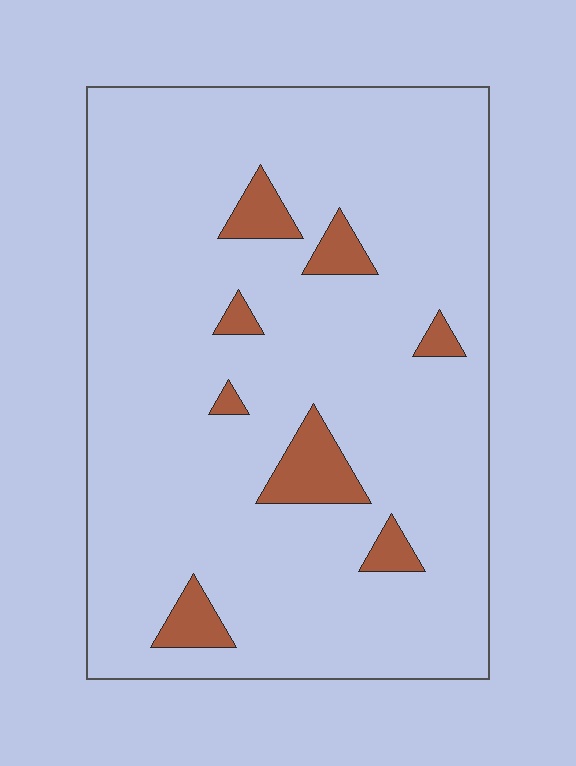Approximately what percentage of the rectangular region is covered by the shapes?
Approximately 10%.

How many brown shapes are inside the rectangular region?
8.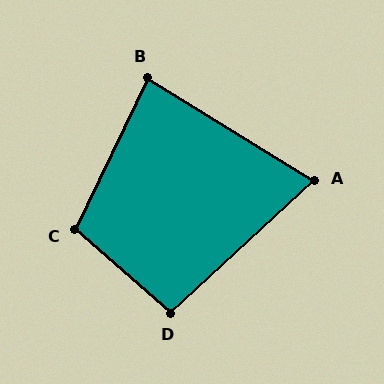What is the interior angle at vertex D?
Approximately 96 degrees (obtuse).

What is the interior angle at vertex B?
Approximately 84 degrees (acute).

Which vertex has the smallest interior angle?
A, at approximately 74 degrees.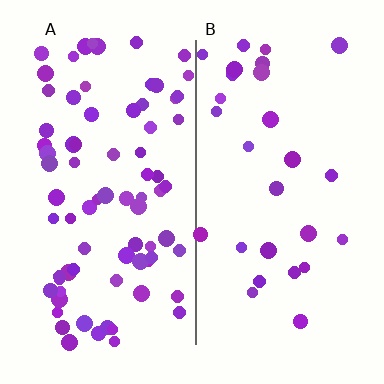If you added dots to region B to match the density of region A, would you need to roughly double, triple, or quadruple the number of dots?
Approximately triple.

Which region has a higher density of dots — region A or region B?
A (the left).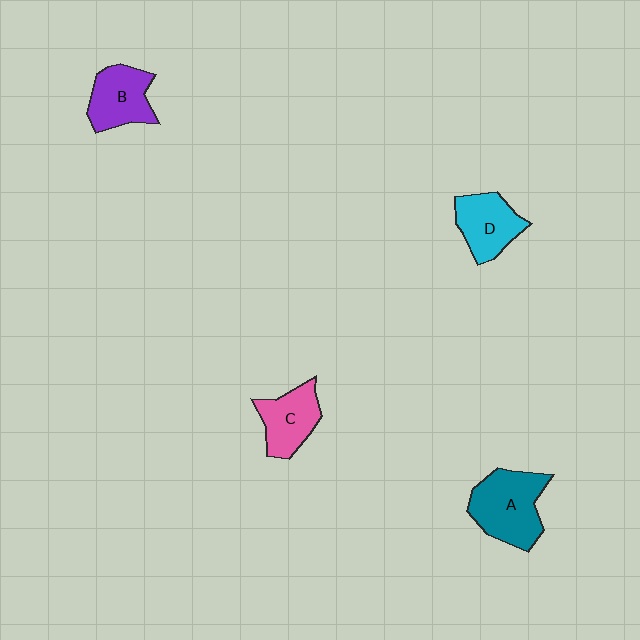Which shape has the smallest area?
Shape C (pink).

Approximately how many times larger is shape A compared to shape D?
Approximately 1.4 times.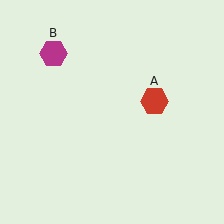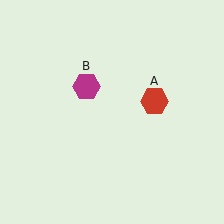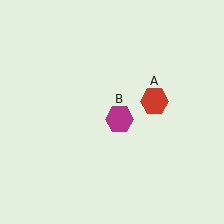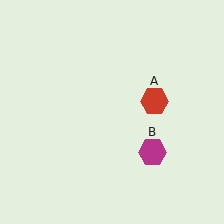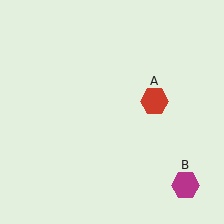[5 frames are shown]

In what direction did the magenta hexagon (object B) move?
The magenta hexagon (object B) moved down and to the right.